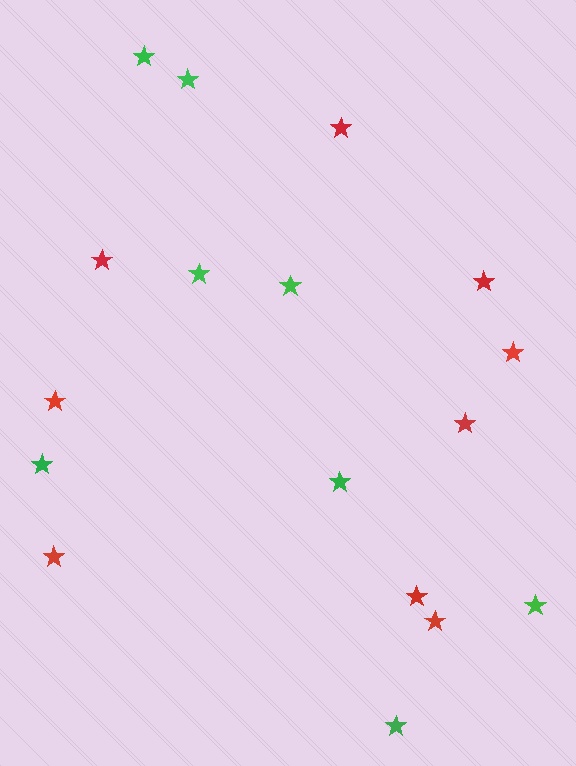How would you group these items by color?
There are 2 groups: one group of red stars (9) and one group of green stars (8).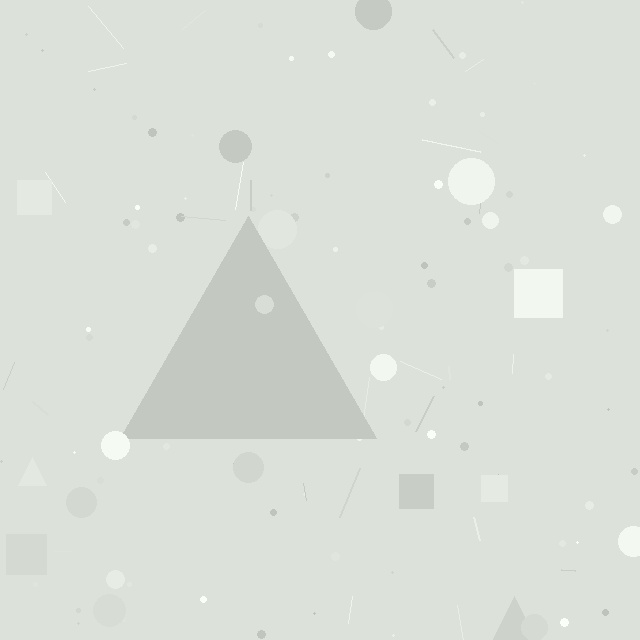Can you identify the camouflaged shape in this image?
The camouflaged shape is a triangle.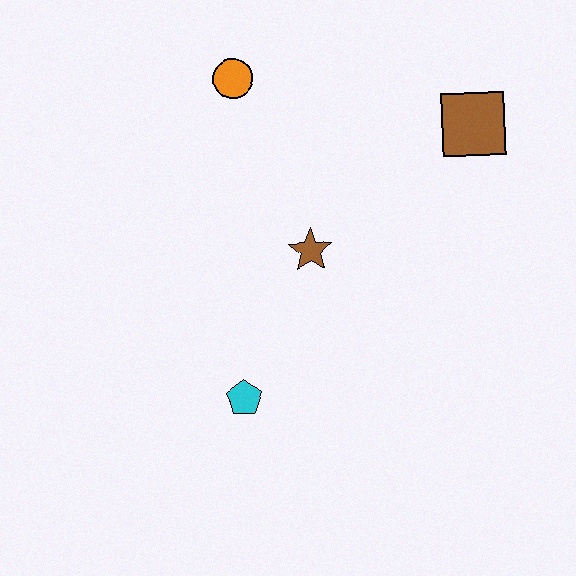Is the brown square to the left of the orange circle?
No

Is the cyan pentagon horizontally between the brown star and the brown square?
No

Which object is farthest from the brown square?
The cyan pentagon is farthest from the brown square.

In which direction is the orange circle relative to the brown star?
The orange circle is above the brown star.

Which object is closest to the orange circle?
The brown star is closest to the orange circle.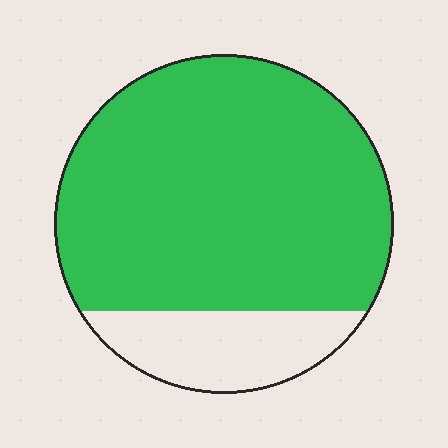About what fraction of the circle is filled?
About four fifths (4/5).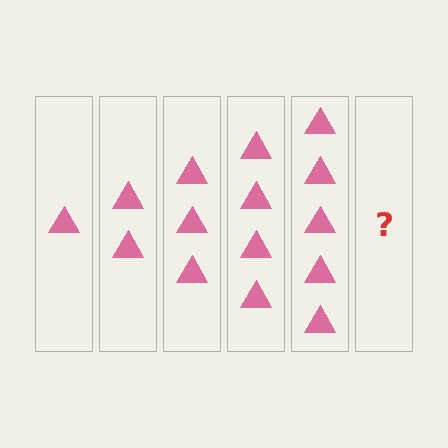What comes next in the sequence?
The next element should be 6 triangles.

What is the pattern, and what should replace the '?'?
The pattern is that each step adds one more triangle. The '?' should be 6 triangles.